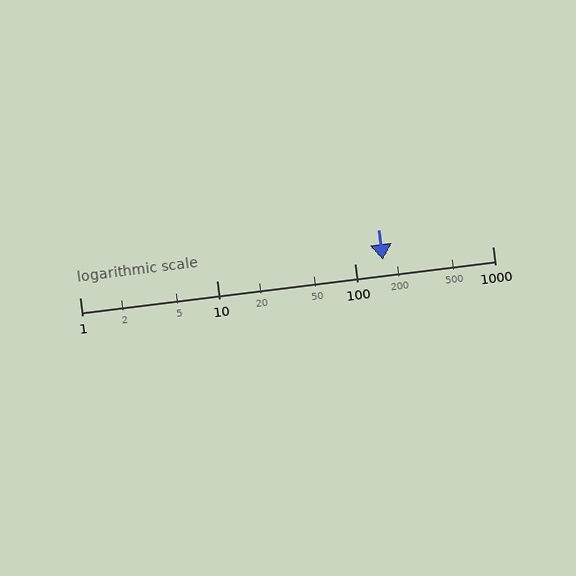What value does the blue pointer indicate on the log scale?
The pointer indicates approximately 160.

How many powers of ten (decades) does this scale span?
The scale spans 3 decades, from 1 to 1000.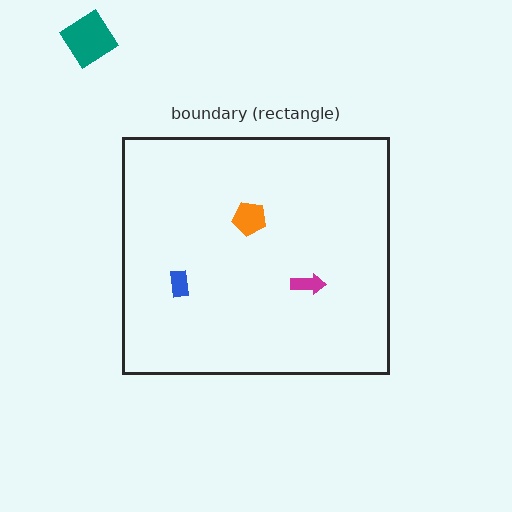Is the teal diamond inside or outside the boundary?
Outside.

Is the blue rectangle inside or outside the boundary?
Inside.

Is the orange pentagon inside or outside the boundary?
Inside.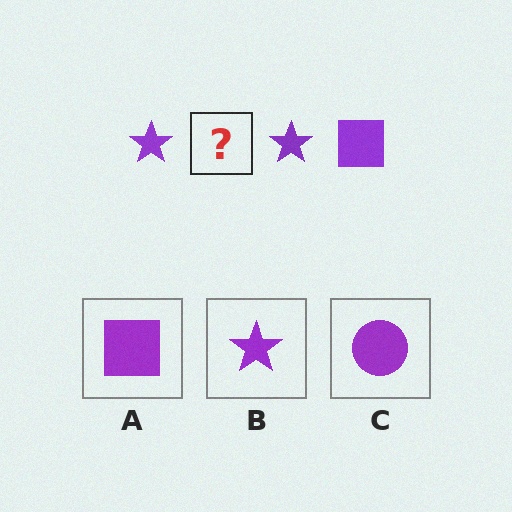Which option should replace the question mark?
Option A.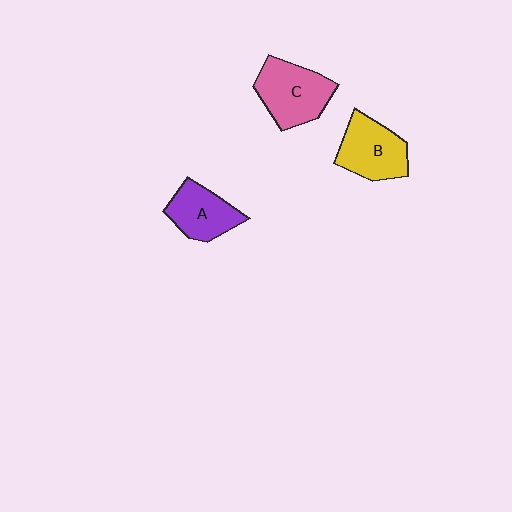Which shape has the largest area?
Shape C (pink).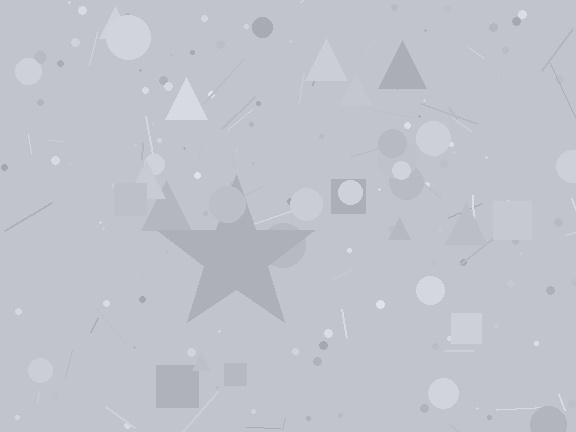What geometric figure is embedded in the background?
A star is embedded in the background.